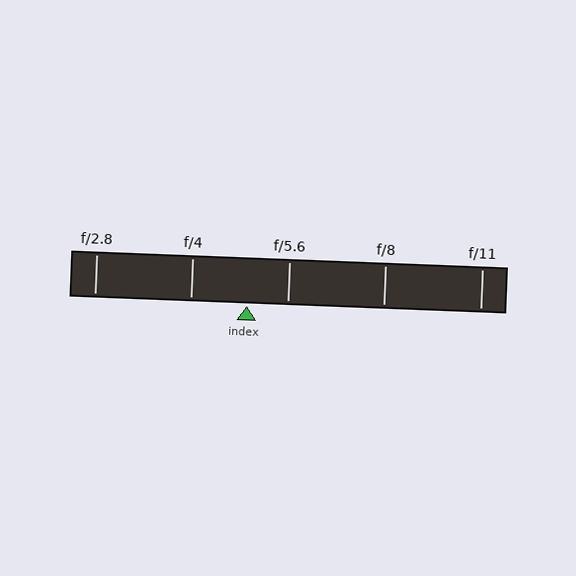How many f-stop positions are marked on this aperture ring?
There are 5 f-stop positions marked.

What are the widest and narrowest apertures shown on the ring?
The widest aperture shown is f/2.8 and the narrowest is f/11.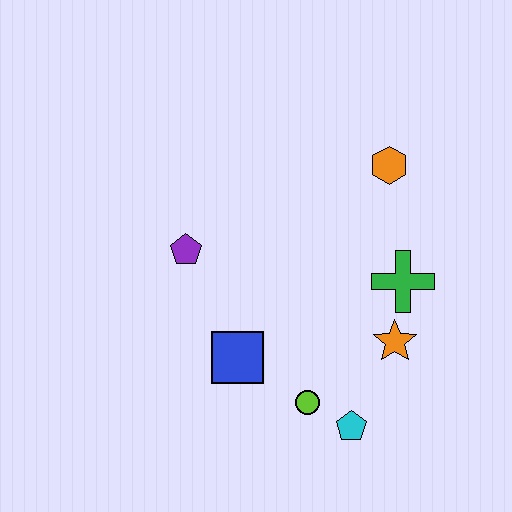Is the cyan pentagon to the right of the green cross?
No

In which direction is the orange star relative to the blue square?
The orange star is to the right of the blue square.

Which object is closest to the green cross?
The orange star is closest to the green cross.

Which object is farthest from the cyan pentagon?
The orange hexagon is farthest from the cyan pentagon.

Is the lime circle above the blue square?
No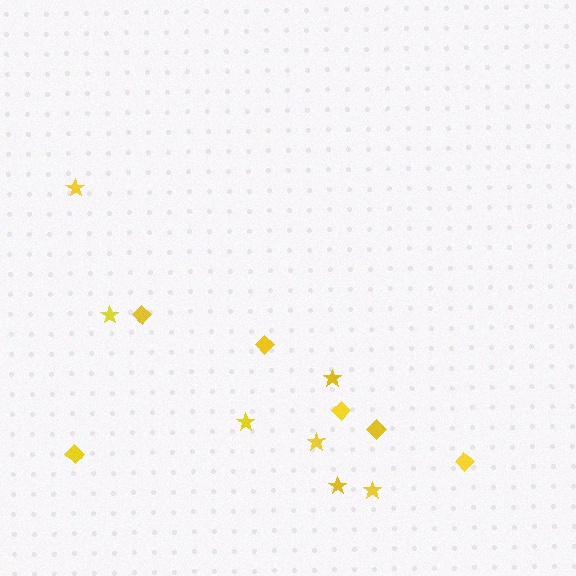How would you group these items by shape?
There are 2 groups: one group of stars (7) and one group of diamonds (6).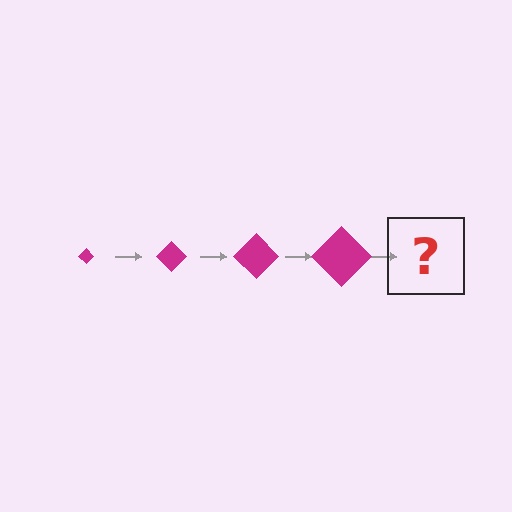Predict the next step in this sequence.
The next step is a magenta diamond, larger than the previous one.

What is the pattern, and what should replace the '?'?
The pattern is that the diamond gets progressively larger each step. The '?' should be a magenta diamond, larger than the previous one.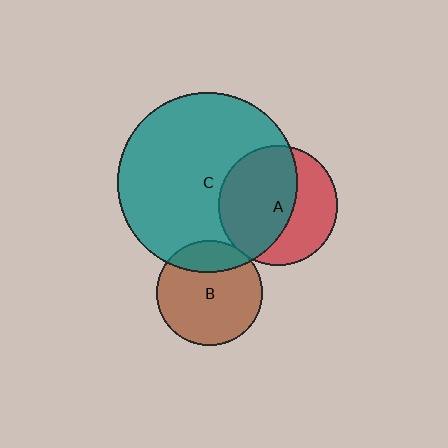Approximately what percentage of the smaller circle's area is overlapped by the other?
Approximately 60%.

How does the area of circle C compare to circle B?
Approximately 2.9 times.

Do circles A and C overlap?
Yes.